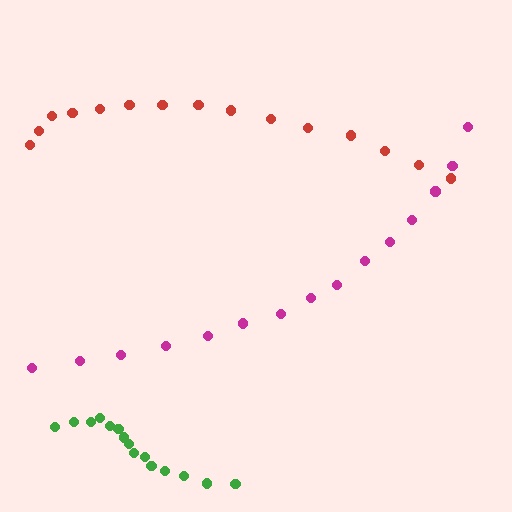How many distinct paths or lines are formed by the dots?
There are 3 distinct paths.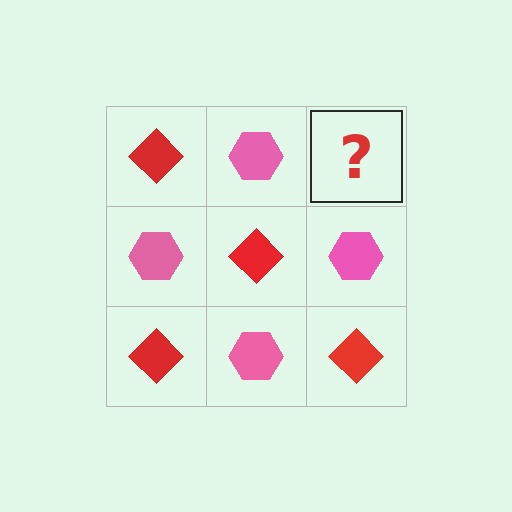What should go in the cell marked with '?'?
The missing cell should contain a red diamond.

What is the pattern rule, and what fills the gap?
The rule is that it alternates red diamond and pink hexagon in a checkerboard pattern. The gap should be filled with a red diamond.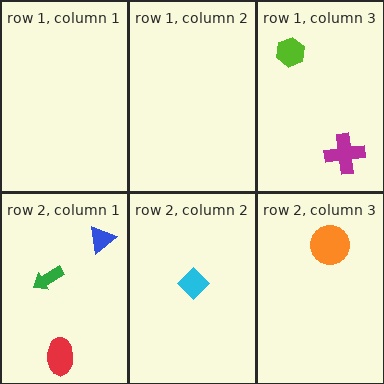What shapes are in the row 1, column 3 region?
The lime hexagon, the magenta cross.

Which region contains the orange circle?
The row 2, column 3 region.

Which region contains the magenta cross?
The row 1, column 3 region.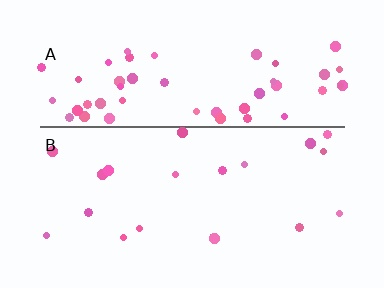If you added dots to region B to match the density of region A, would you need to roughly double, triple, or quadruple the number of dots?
Approximately triple.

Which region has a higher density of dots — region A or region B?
A (the top).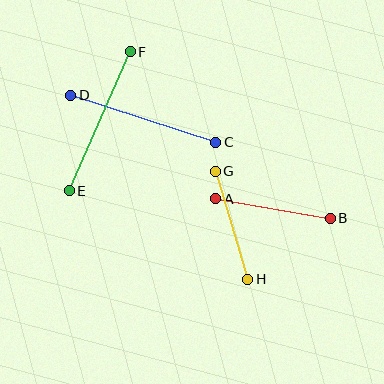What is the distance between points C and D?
The distance is approximately 152 pixels.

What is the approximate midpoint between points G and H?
The midpoint is at approximately (232, 225) pixels.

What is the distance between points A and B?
The distance is approximately 116 pixels.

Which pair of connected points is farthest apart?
Points C and D are farthest apart.